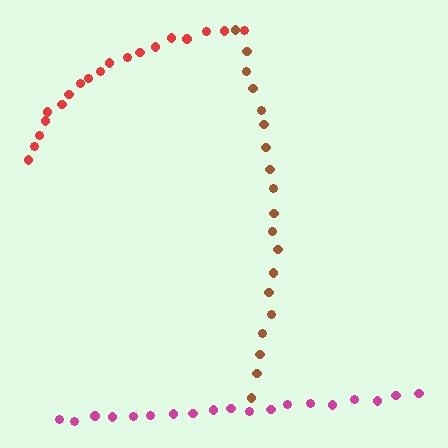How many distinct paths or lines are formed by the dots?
There are 3 distinct paths.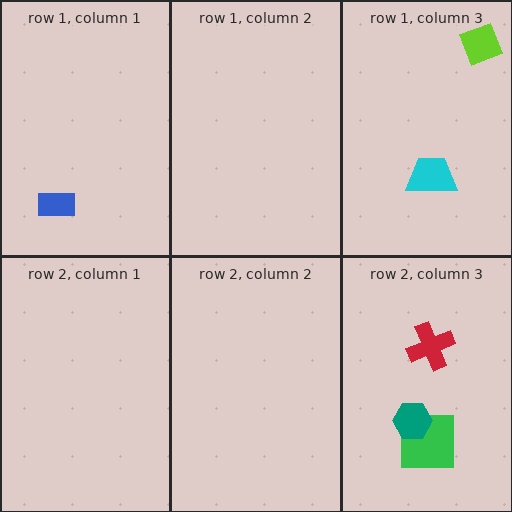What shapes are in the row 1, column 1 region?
The blue rectangle.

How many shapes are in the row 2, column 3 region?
3.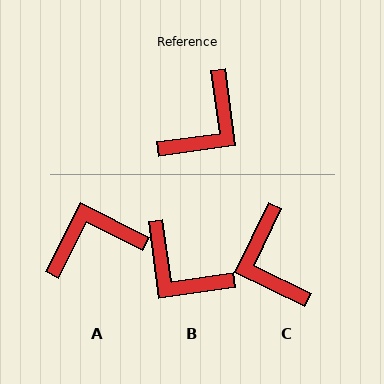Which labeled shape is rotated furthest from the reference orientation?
A, about 145 degrees away.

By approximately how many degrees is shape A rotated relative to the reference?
Approximately 145 degrees counter-clockwise.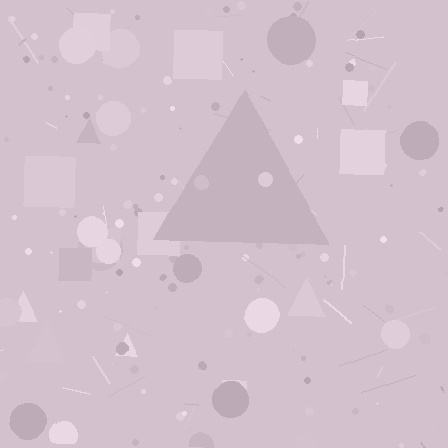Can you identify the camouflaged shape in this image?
The camouflaged shape is a triangle.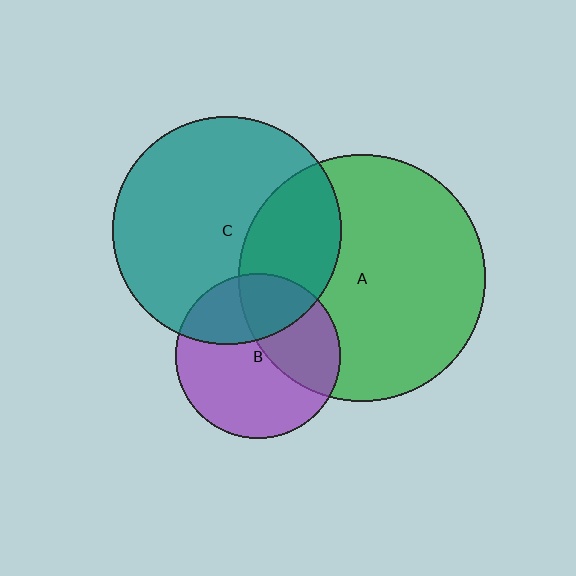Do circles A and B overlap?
Yes.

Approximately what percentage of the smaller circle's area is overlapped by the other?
Approximately 40%.